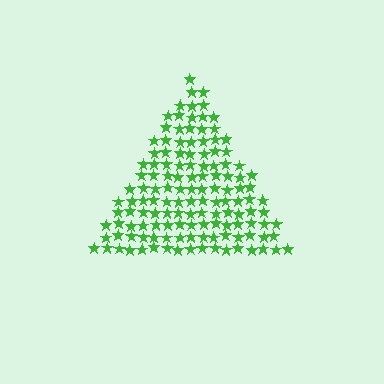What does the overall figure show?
The overall figure shows a triangle.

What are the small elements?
The small elements are stars.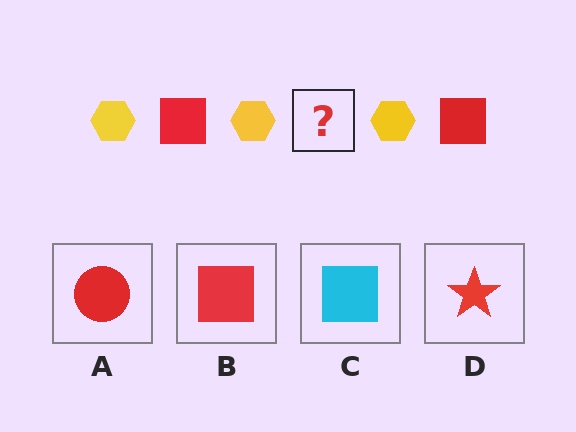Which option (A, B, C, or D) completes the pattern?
B.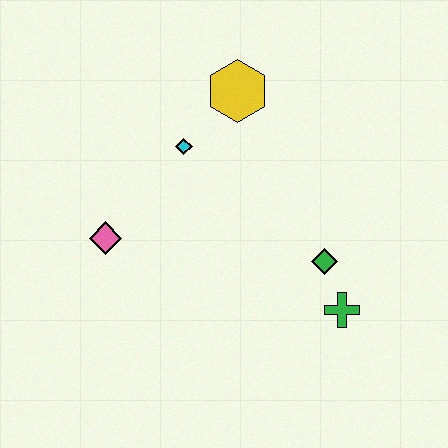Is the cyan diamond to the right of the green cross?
No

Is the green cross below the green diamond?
Yes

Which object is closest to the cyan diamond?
The yellow hexagon is closest to the cyan diamond.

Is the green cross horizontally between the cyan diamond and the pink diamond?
No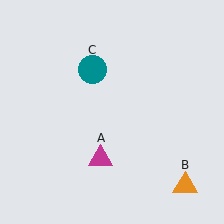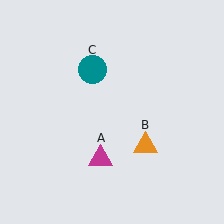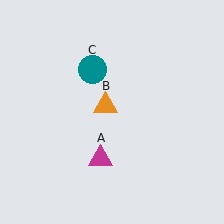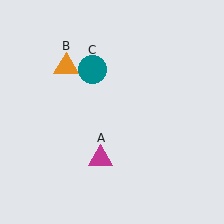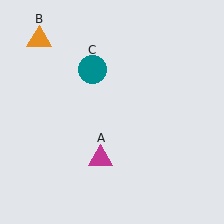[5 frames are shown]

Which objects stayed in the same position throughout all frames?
Magenta triangle (object A) and teal circle (object C) remained stationary.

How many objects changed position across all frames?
1 object changed position: orange triangle (object B).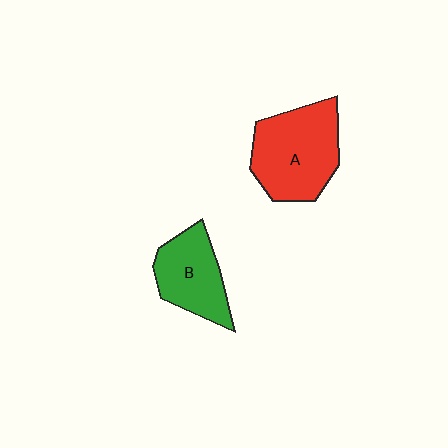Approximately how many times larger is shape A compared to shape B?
Approximately 1.4 times.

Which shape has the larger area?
Shape A (red).